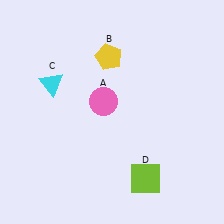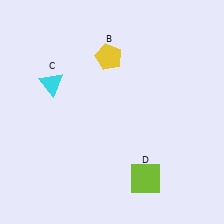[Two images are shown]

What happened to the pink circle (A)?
The pink circle (A) was removed in Image 2. It was in the top-left area of Image 1.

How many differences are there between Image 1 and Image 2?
There is 1 difference between the two images.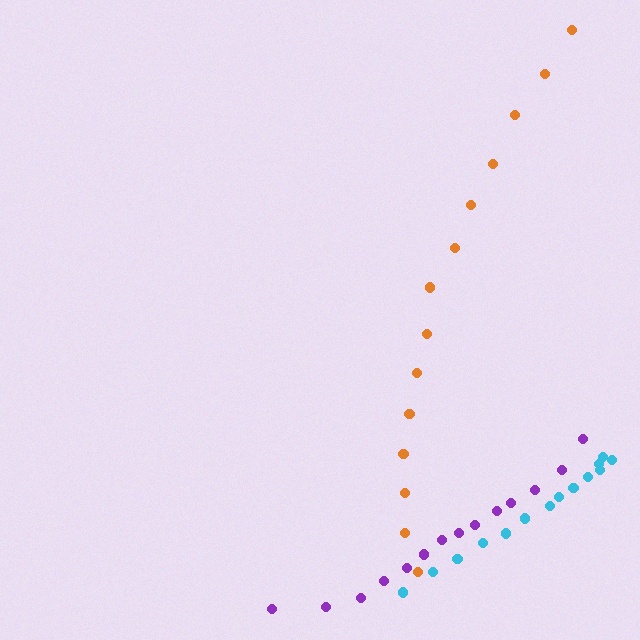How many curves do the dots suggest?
There are 3 distinct paths.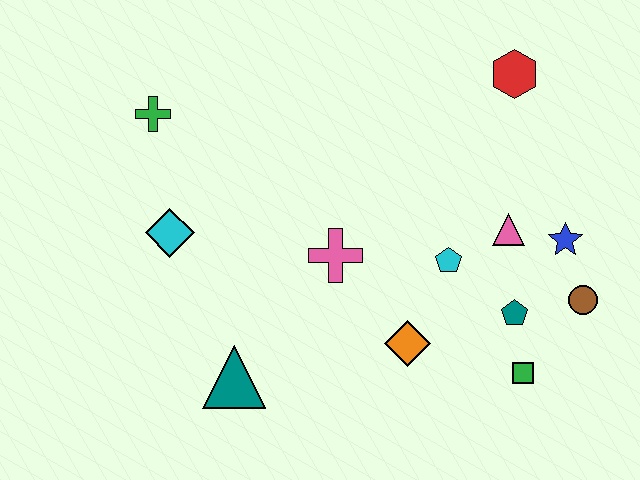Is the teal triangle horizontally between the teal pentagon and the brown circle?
No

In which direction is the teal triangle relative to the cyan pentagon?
The teal triangle is to the left of the cyan pentagon.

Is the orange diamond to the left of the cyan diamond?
No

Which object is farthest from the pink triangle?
The green cross is farthest from the pink triangle.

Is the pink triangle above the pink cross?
Yes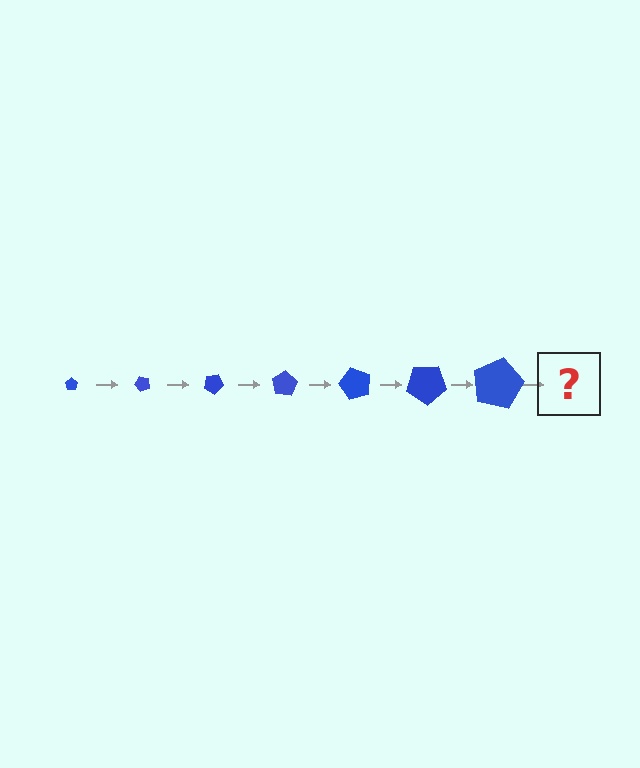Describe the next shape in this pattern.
It should be a pentagon, larger than the previous one and rotated 350 degrees from the start.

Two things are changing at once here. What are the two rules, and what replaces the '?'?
The two rules are that the pentagon grows larger each step and it rotates 50 degrees each step. The '?' should be a pentagon, larger than the previous one and rotated 350 degrees from the start.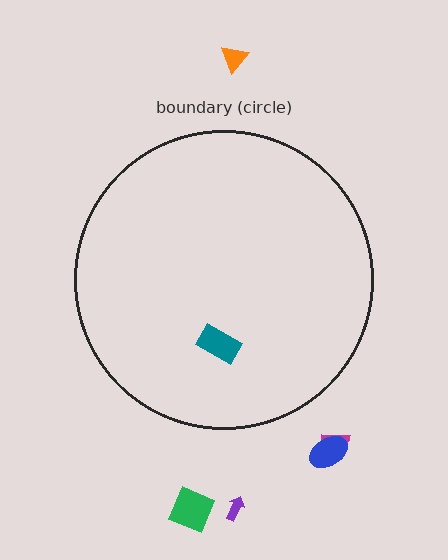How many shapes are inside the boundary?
1 inside, 5 outside.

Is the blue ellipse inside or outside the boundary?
Outside.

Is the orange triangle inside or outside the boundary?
Outside.